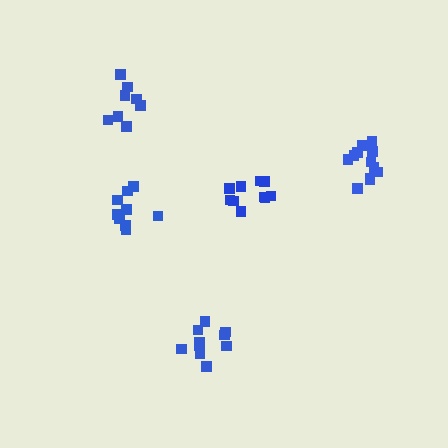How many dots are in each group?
Group 1: 10 dots, Group 2: 9 dots, Group 3: 10 dots, Group 4: 12 dots, Group 5: 8 dots (49 total).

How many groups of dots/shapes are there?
There are 5 groups.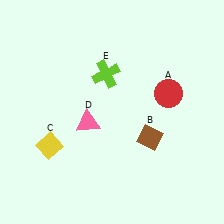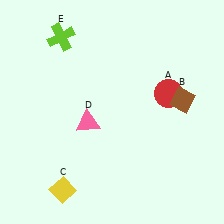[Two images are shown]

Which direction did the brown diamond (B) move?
The brown diamond (B) moved up.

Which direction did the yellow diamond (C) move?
The yellow diamond (C) moved down.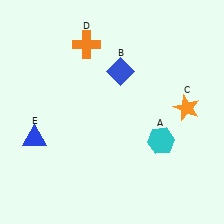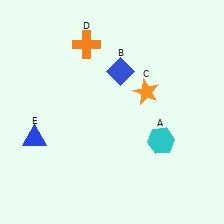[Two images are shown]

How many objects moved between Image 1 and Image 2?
1 object moved between the two images.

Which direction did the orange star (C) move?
The orange star (C) moved left.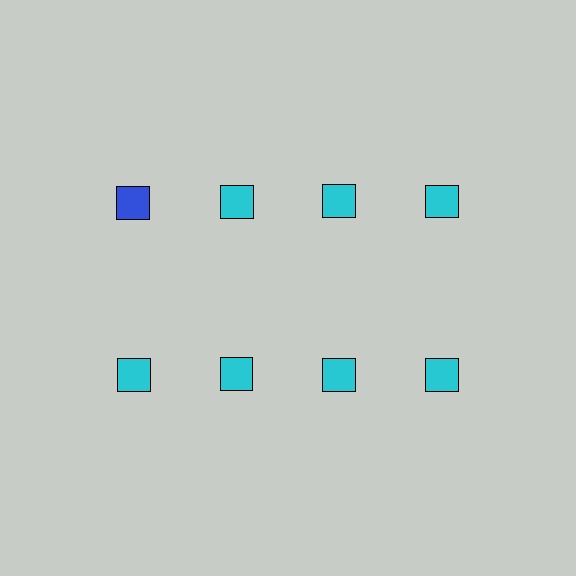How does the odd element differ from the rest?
It has a different color: blue instead of cyan.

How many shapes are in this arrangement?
There are 8 shapes arranged in a grid pattern.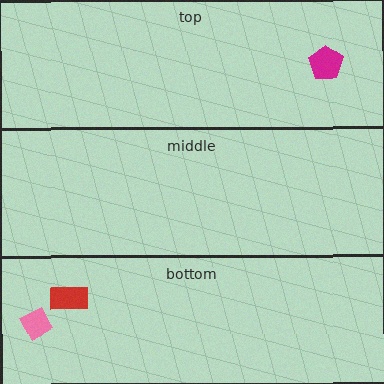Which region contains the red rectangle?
The bottom region.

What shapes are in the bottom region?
The pink diamond, the red rectangle.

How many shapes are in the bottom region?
2.